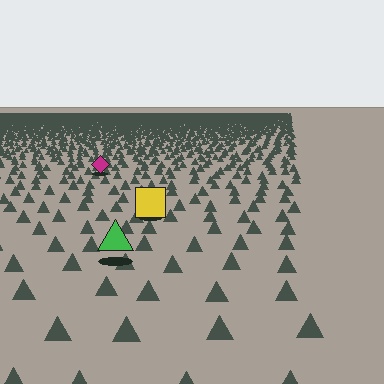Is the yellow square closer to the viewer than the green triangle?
No. The green triangle is closer — you can tell from the texture gradient: the ground texture is coarser near it.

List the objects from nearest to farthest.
From nearest to farthest: the green triangle, the yellow square, the magenta diamond.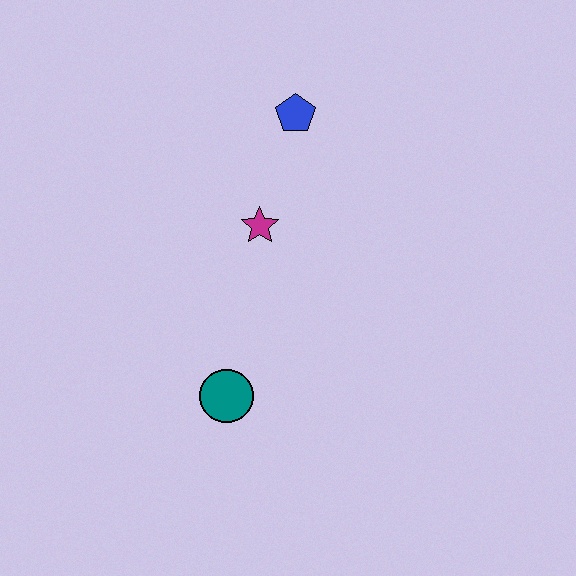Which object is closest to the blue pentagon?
The magenta star is closest to the blue pentagon.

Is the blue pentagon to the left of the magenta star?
No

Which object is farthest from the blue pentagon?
The teal circle is farthest from the blue pentagon.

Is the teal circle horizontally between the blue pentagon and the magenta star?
No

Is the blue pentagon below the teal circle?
No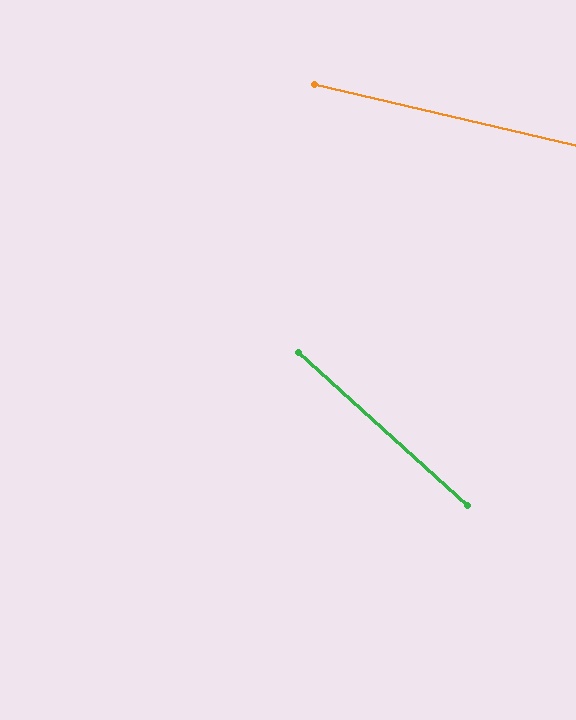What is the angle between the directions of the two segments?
Approximately 29 degrees.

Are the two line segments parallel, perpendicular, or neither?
Neither parallel nor perpendicular — they differ by about 29°.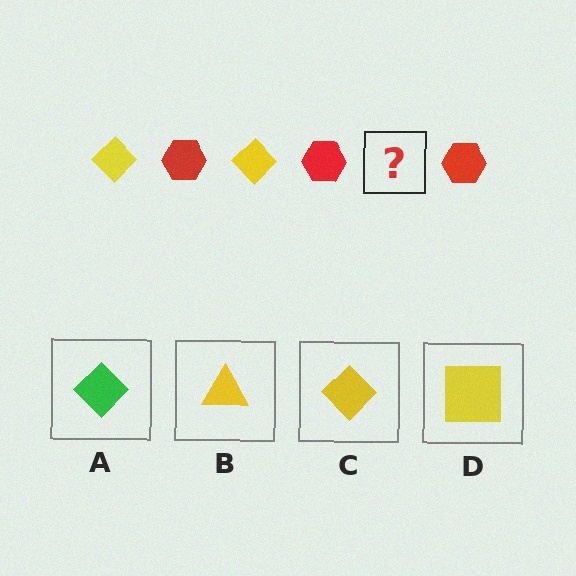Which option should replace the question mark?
Option C.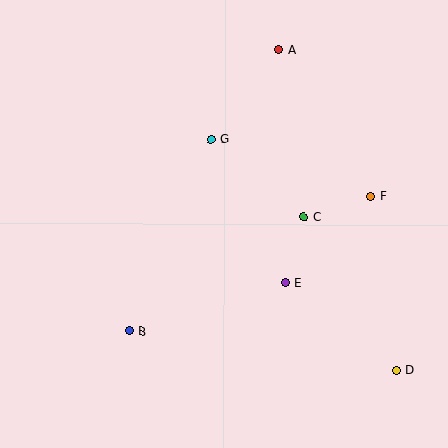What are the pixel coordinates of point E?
Point E is at (285, 283).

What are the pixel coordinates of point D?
Point D is at (396, 370).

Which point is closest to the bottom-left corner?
Point B is closest to the bottom-left corner.